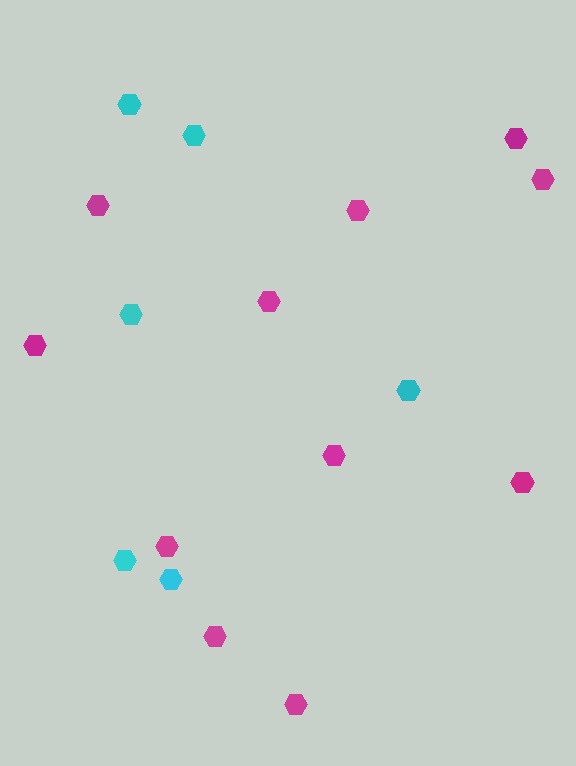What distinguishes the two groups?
There are 2 groups: one group of cyan hexagons (6) and one group of magenta hexagons (11).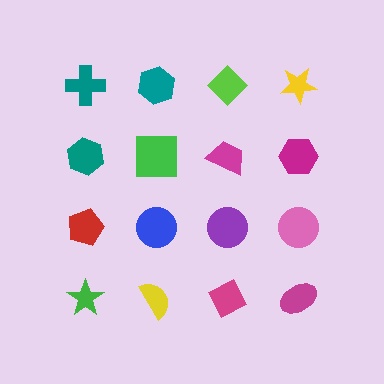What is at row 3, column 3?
A purple circle.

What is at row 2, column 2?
A green square.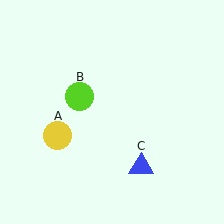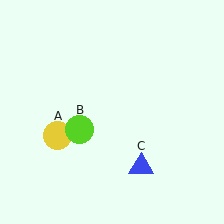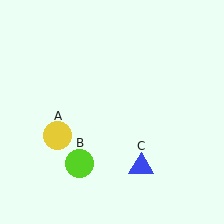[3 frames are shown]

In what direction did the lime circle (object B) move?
The lime circle (object B) moved down.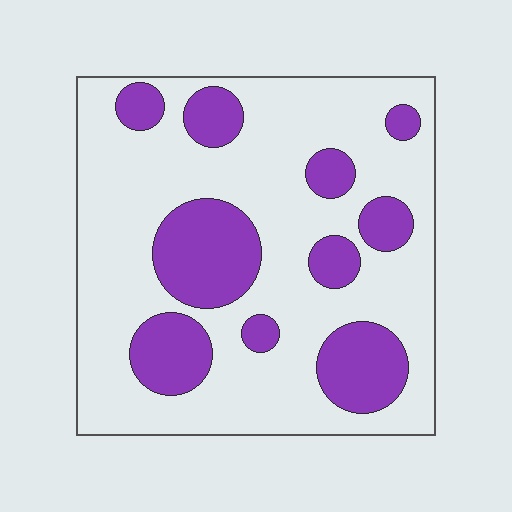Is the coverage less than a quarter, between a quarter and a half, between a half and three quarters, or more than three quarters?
Between a quarter and a half.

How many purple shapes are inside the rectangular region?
10.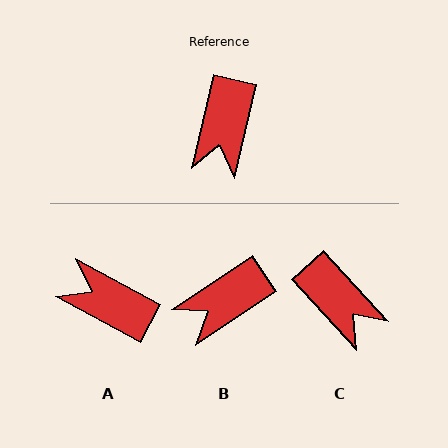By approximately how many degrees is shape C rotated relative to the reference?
Approximately 56 degrees counter-clockwise.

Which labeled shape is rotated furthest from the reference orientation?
A, about 105 degrees away.